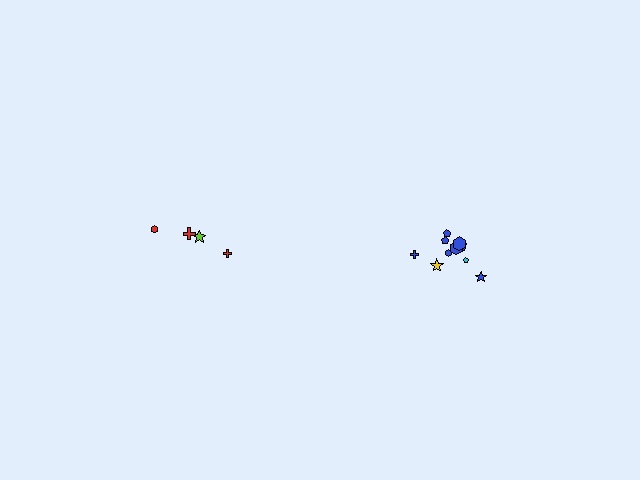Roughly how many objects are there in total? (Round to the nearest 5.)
Roughly 15 objects in total.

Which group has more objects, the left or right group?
The right group.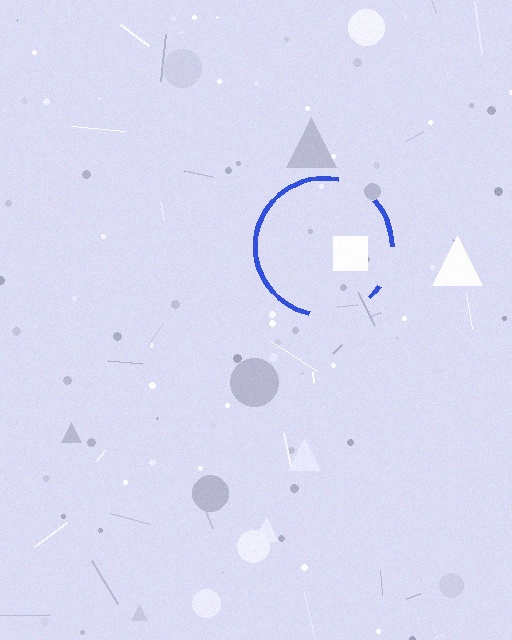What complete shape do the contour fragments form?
The contour fragments form a circle.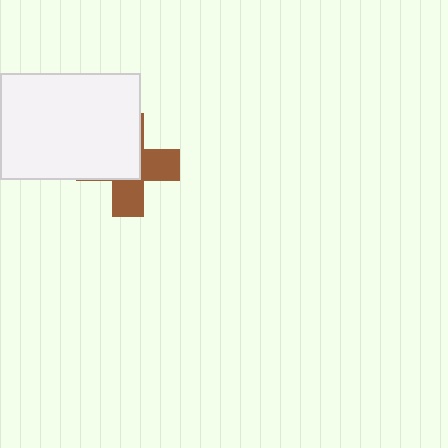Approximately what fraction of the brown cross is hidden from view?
Roughly 54% of the brown cross is hidden behind the white rectangle.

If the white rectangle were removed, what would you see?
You would see the complete brown cross.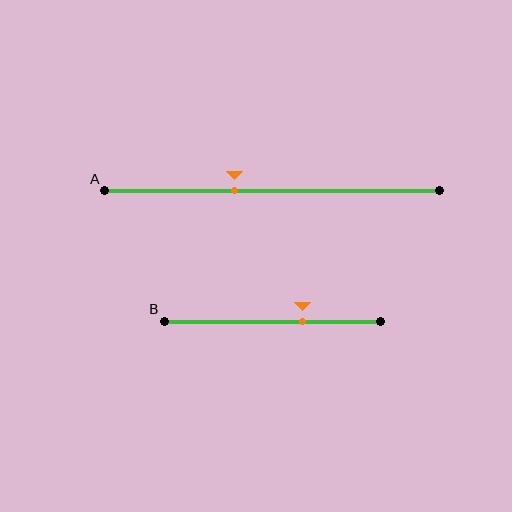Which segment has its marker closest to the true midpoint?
Segment A has its marker closest to the true midpoint.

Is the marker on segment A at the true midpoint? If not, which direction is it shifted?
No, the marker on segment A is shifted to the left by about 11% of the segment length.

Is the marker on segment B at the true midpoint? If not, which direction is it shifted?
No, the marker on segment B is shifted to the right by about 14% of the segment length.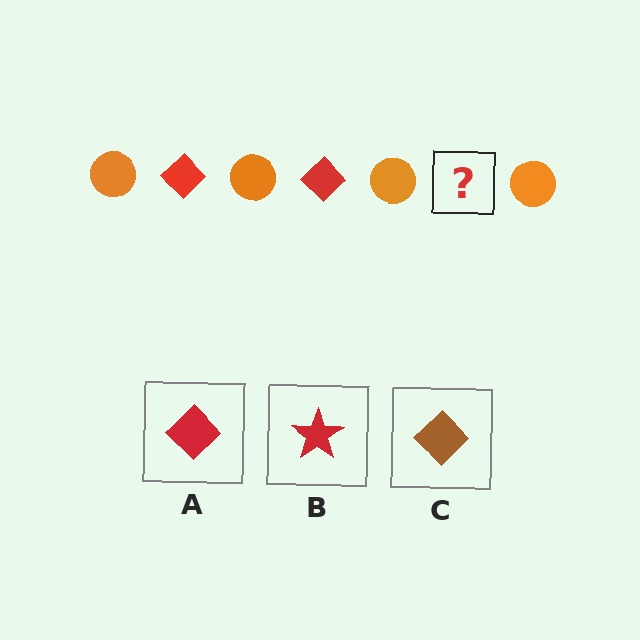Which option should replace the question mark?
Option A.